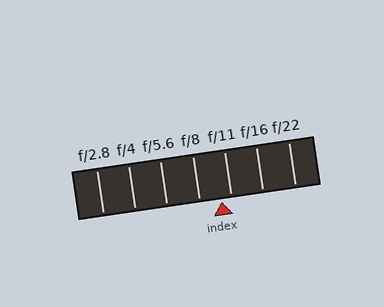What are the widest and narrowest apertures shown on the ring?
The widest aperture shown is f/2.8 and the narrowest is f/22.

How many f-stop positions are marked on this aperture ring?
There are 7 f-stop positions marked.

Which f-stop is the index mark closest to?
The index mark is closest to f/11.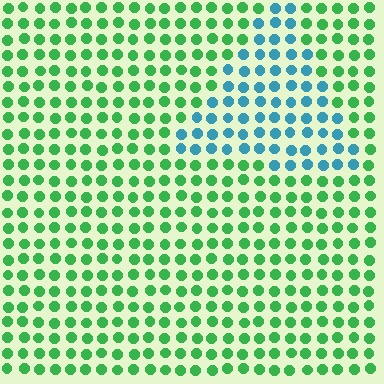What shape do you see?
I see a triangle.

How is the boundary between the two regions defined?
The boundary is defined purely by a slight shift in hue (about 62 degrees). Spacing, size, and orientation are identical on both sides.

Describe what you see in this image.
The image is filled with small green elements in a uniform arrangement. A triangle-shaped region is visible where the elements are tinted to a slightly different hue, forming a subtle color boundary.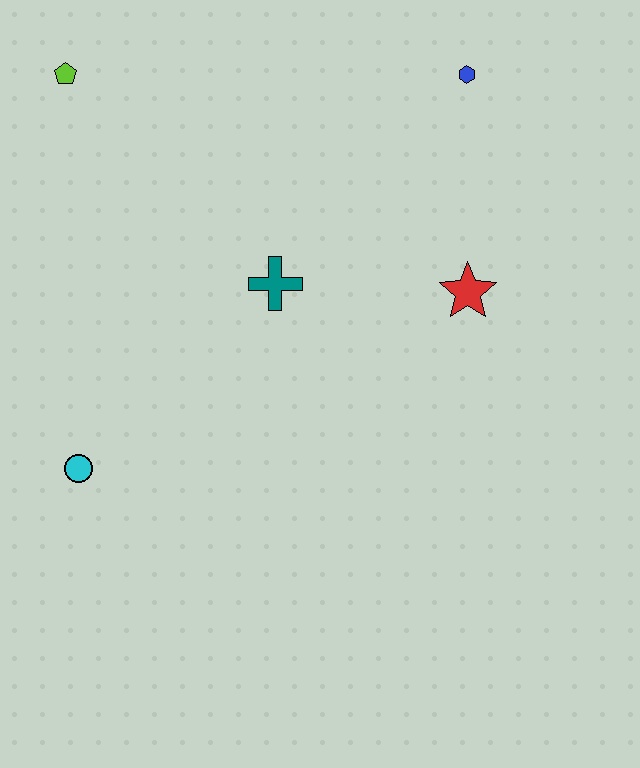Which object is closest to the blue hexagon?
The red star is closest to the blue hexagon.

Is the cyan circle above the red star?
No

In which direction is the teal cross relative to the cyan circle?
The teal cross is to the right of the cyan circle.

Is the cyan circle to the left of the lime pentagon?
No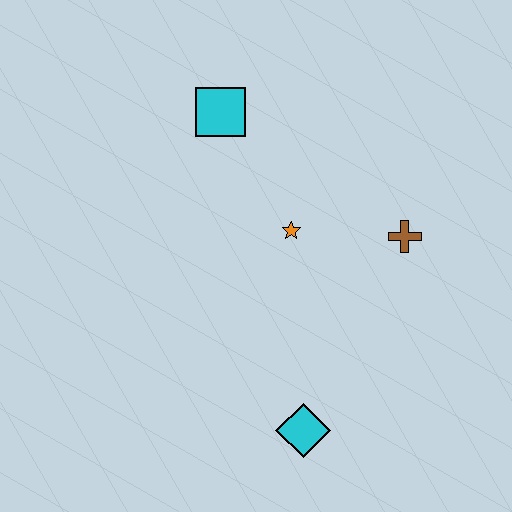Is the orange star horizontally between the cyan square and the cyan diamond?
Yes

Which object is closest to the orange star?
The brown cross is closest to the orange star.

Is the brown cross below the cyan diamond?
No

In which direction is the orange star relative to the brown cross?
The orange star is to the left of the brown cross.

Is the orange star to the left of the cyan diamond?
Yes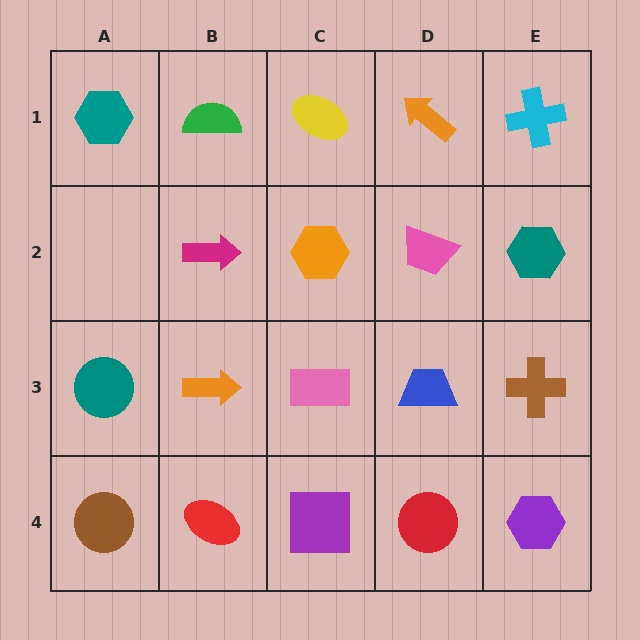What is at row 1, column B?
A green semicircle.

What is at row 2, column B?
A magenta arrow.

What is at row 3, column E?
A brown cross.